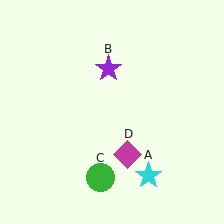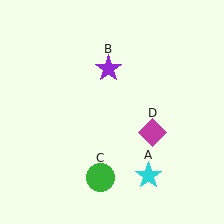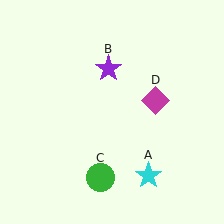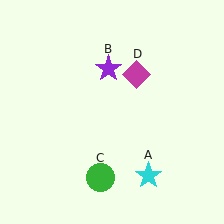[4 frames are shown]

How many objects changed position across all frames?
1 object changed position: magenta diamond (object D).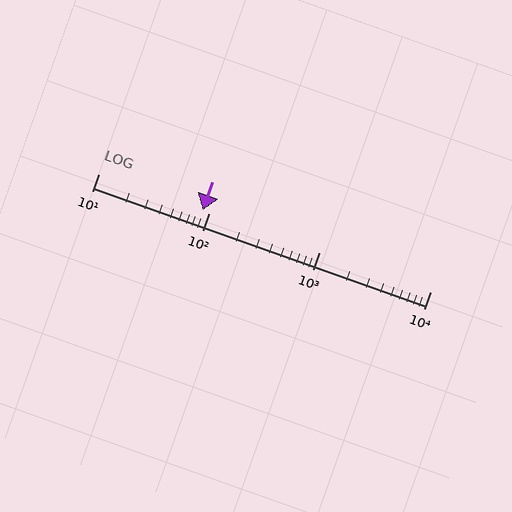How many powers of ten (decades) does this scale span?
The scale spans 3 decades, from 10 to 10000.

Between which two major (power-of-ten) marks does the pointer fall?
The pointer is between 10 and 100.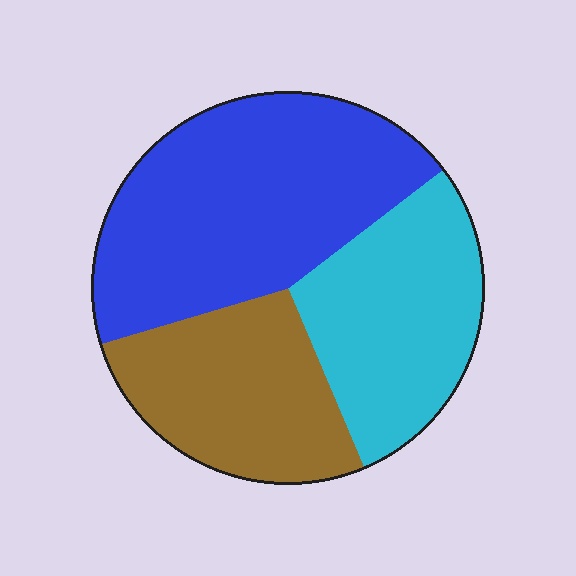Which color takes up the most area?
Blue, at roughly 45%.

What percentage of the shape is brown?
Brown covers roughly 25% of the shape.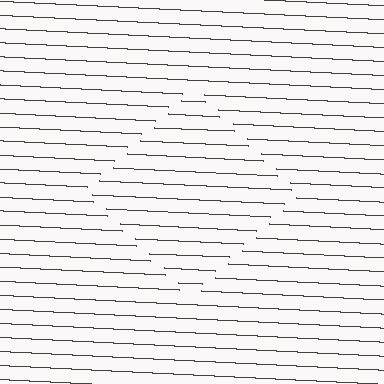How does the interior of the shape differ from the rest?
The interior of the shape contains the same grating, shifted by half a period — the contour is defined by the phase discontinuity where line-ends from the inner and outer gratings abut.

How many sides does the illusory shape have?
4 sides — the line-ends trace a square.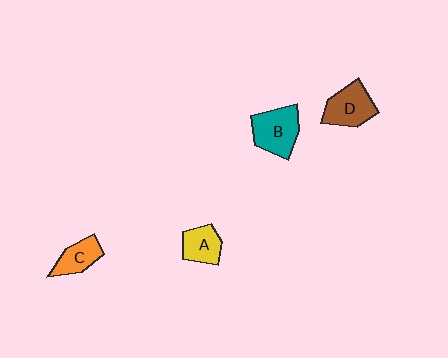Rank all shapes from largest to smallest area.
From largest to smallest: B (teal), D (brown), A (yellow), C (orange).